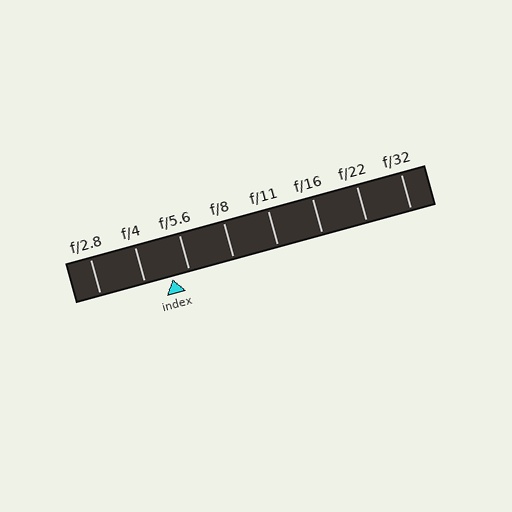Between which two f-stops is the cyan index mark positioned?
The index mark is between f/4 and f/5.6.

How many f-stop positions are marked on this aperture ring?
There are 8 f-stop positions marked.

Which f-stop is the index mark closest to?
The index mark is closest to f/5.6.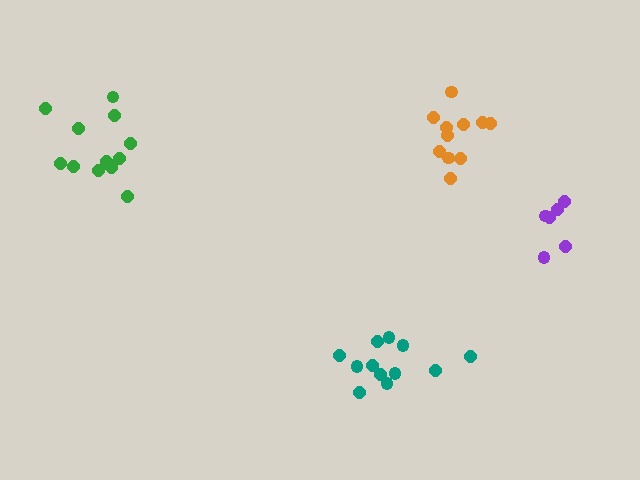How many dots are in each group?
Group 1: 11 dots, Group 2: 12 dots, Group 3: 12 dots, Group 4: 6 dots (41 total).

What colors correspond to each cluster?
The clusters are colored: orange, teal, green, purple.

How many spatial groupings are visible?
There are 4 spatial groupings.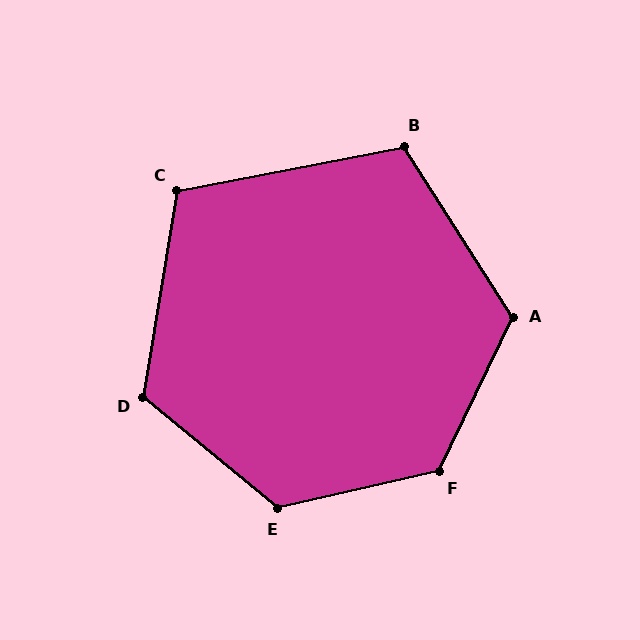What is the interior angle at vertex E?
Approximately 128 degrees (obtuse).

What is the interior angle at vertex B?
Approximately 111 degrees (obtuse).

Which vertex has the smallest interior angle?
C, at approximately 110 degrees.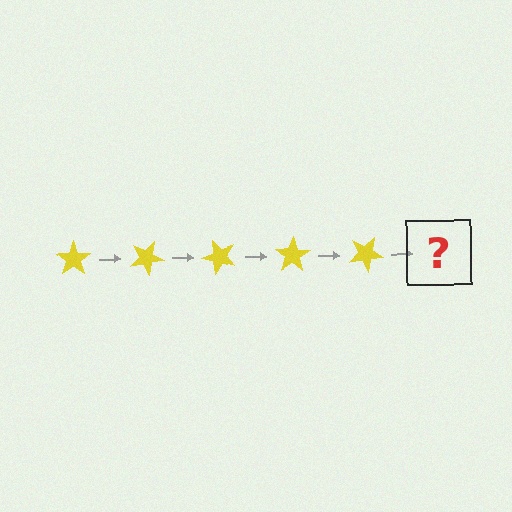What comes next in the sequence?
The next element should be a yellow star rotated 125 degrees.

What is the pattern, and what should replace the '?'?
The pattern is that the star rotates 25 degrees each step. The '?' should be a yellow star rotated 125 degrees.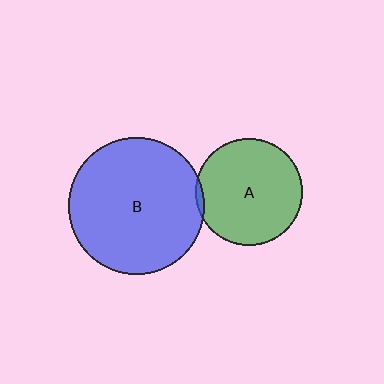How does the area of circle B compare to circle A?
Approximately 1.6 times.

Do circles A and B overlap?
Yes.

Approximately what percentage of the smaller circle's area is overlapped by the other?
Approximately 5%.